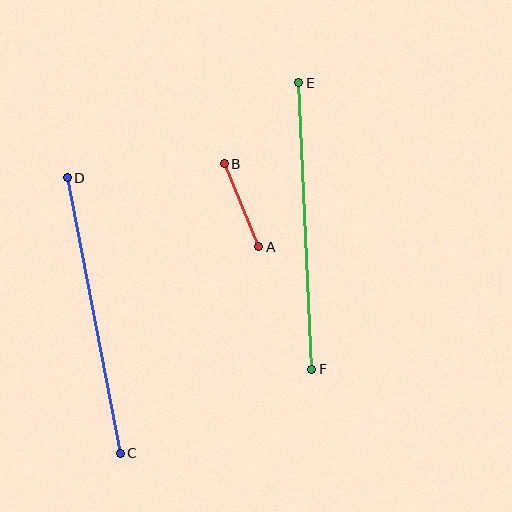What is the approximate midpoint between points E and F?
The midpoint is at approximately (305, 226) pixels.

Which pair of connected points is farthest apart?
Points E and F are farthest apart.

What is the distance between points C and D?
The distance is approximately 281 pixels.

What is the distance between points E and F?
The distance is approximately 287 pixels.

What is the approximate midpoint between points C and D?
The midpoint is at approximately (94, 316) pixels.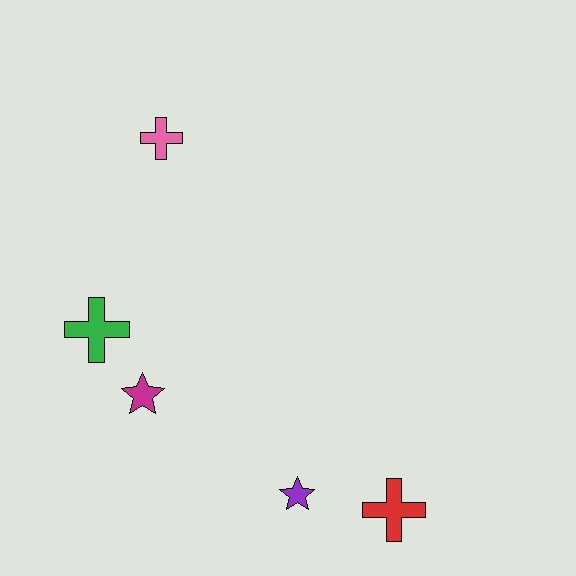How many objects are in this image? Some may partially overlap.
There are 5 objects.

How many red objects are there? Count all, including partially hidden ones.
There is 1 red object.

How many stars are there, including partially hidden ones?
There are 2 stars.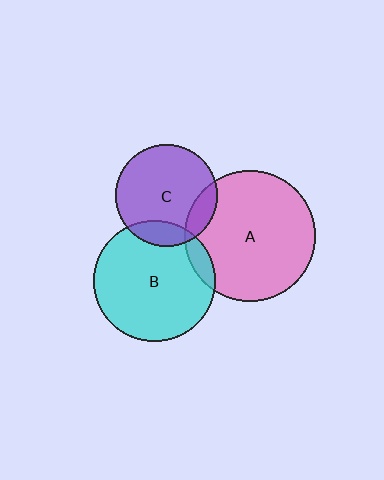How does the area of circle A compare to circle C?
Approximately 1.7 times.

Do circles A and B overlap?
Yes.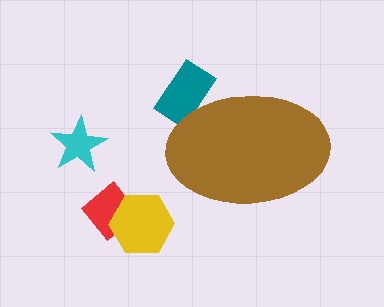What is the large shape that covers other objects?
A brown ellipse.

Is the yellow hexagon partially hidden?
No, the yellow hexagon is fully visible.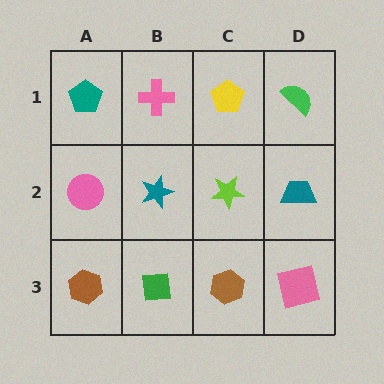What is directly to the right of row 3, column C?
A pink square.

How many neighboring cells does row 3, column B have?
3.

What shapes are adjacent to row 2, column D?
A green semicircle (row 1, column D), a pink square (row 3, column D), a lime star (row 2, column C).